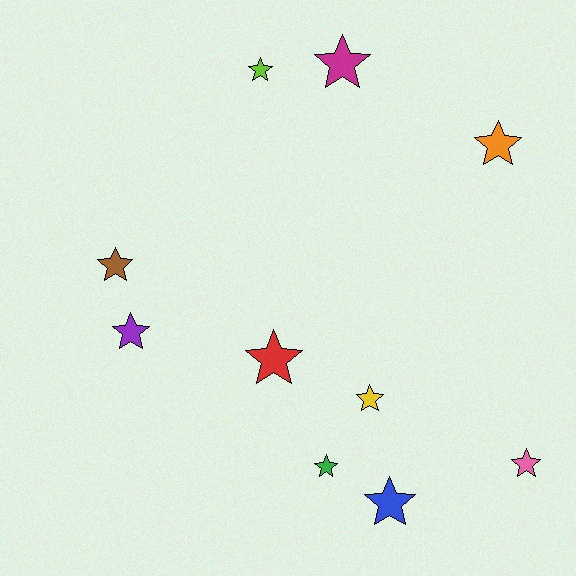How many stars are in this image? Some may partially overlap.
There are 10 stars.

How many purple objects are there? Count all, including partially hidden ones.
There is 1 purple object.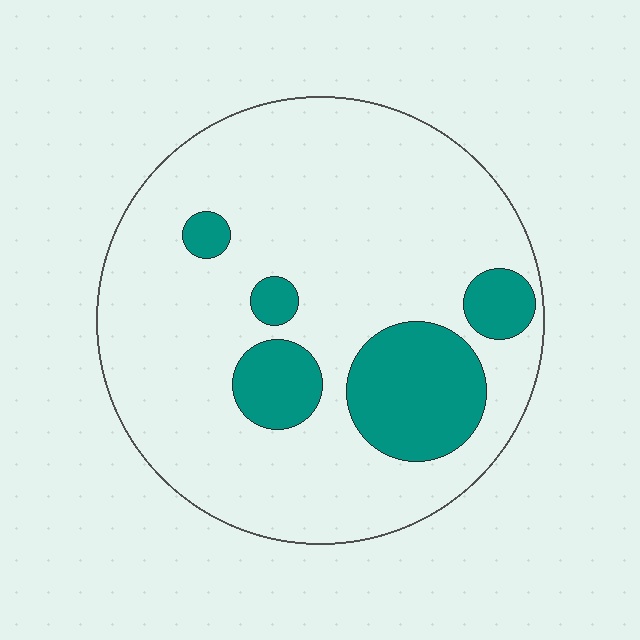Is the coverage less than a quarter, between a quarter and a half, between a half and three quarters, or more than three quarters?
Less than a quarter.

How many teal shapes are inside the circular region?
5.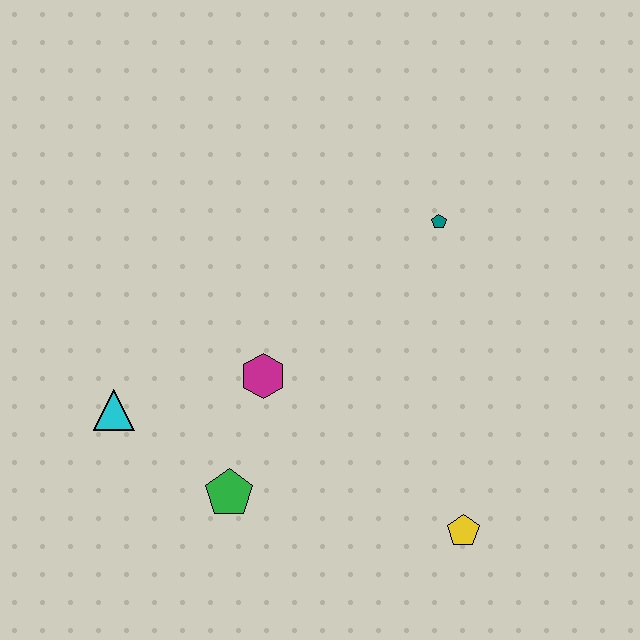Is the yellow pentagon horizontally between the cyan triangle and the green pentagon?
No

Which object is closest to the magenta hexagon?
The green pentagon is closest to the magenta hexagon.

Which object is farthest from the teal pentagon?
The cyan triangle is farthest from the teal pentagon.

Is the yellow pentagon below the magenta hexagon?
Yes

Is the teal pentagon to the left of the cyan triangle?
No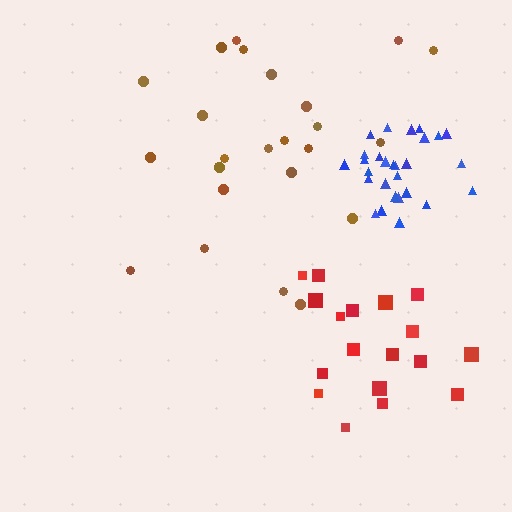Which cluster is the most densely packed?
Blue.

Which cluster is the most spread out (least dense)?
Brown.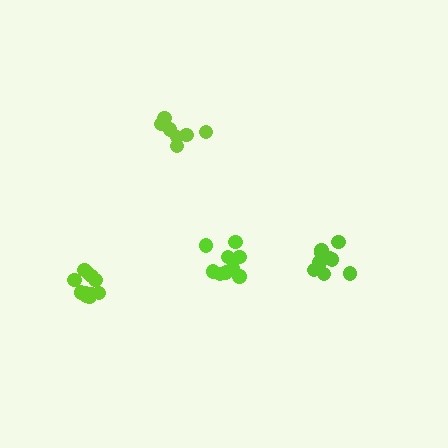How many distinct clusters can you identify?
There are 4 distinct clusters.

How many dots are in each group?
Group 1: 9 dots, Group 2: 9 dots, Group 3: 7 dots, Group 4: 11 dots (36 total).